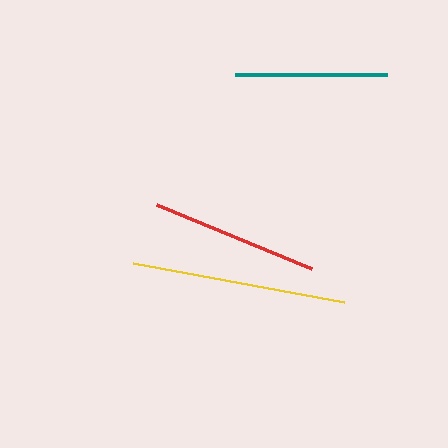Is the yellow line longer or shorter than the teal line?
The yellow line is longer than the teal line.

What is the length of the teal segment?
The teal segment is approximately 153 pixels long.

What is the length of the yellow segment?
The yellow segment is approximately 214 pixels long.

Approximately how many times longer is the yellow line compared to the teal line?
The yellow line is approximately 1.4 times the length of the teal line.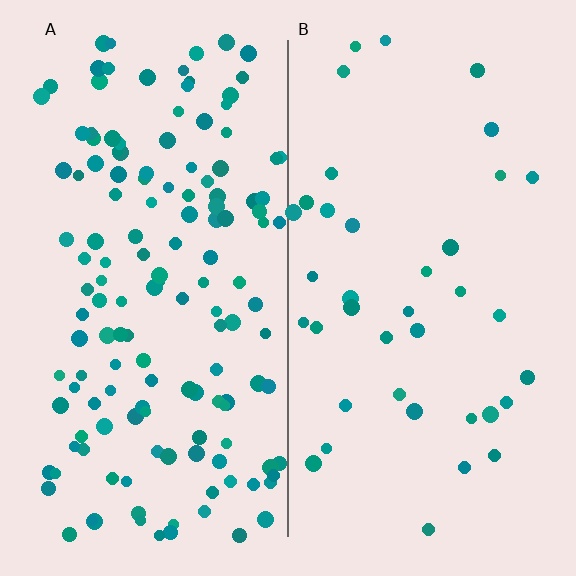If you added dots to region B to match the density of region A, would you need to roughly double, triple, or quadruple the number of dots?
Approximately quadruple.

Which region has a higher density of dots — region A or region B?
A (the left).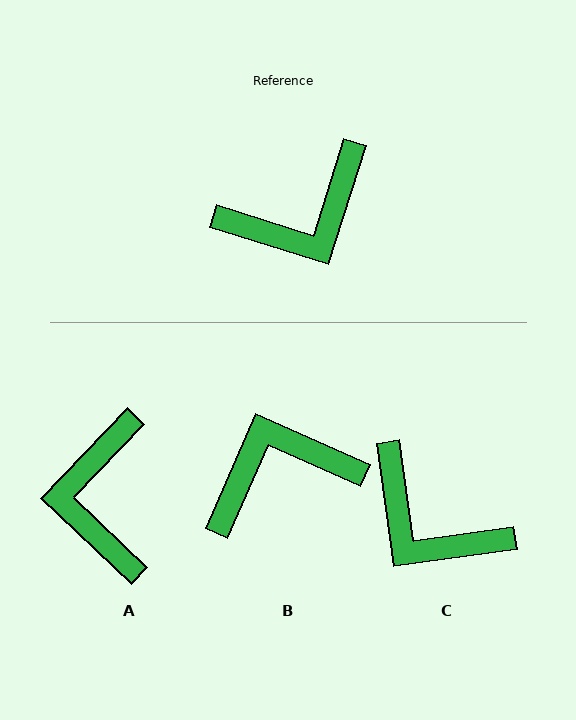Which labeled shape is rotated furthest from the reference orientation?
B, about 174 degrees away.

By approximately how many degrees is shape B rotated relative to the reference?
Approximately 174 degrees counter-clockwise.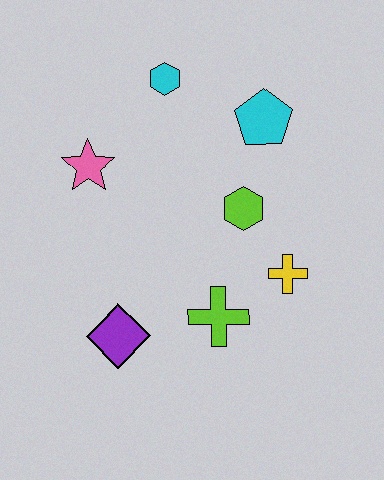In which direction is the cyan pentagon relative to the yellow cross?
The cyan pentagon is above the yellow cross.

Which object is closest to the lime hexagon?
The yellow cross is closest to the lime hexagon.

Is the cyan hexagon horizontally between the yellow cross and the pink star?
Yes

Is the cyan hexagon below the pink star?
No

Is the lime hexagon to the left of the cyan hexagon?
No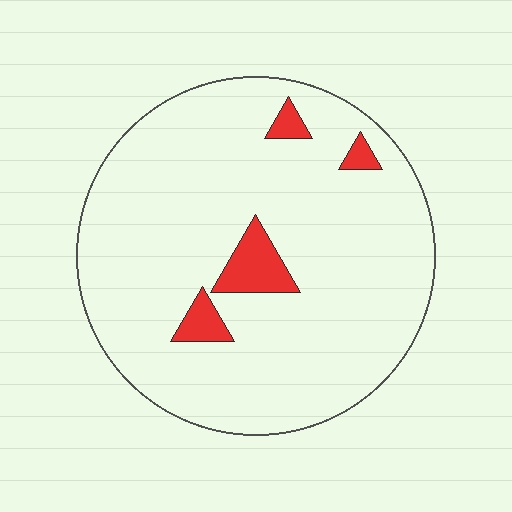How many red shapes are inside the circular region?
4.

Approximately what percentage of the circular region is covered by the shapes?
Approximately 5%.